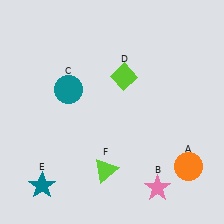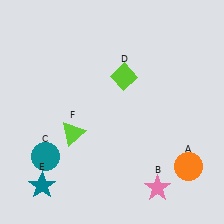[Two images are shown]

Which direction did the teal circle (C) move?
The teal circle (C) moved down.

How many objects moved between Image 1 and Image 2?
2 objects moved between the two images.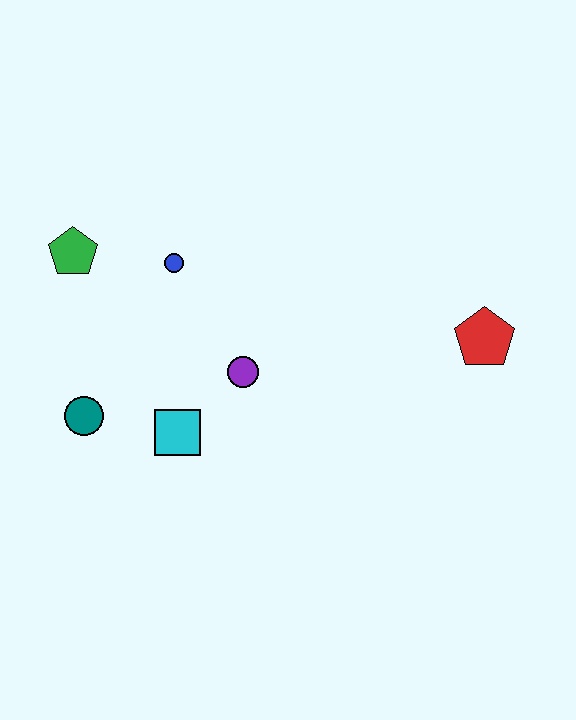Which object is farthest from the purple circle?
The red pentagon is farthest from the purple circle.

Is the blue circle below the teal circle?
No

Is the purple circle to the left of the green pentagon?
No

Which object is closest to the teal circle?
The cyan square is closest to the teal circle.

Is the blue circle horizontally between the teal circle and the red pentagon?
Yes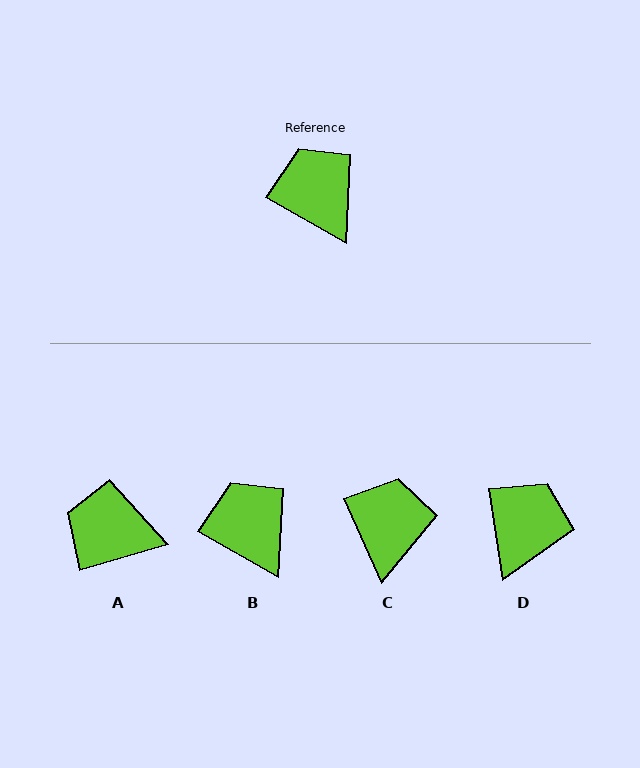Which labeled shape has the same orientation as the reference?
B.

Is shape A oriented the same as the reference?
No, it is off by about 45 degrees.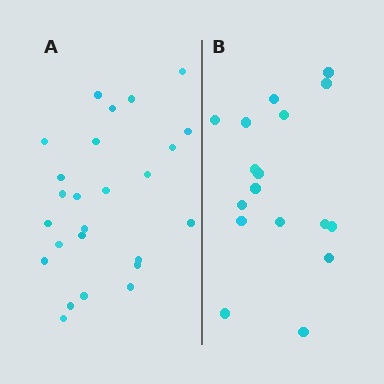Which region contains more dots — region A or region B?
Region A (the left region) has more dots.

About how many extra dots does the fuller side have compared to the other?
Region A has roughly 8 or so more dots than region B.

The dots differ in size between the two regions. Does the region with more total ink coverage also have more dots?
No. Region B has more total ink coverage because its dots are larger, but region A actually contains more individual dots. Total area can be misleading — the number of items is what matters here.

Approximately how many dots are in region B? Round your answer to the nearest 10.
About 20 dots. (The exact count is 17, which rounds to 20.)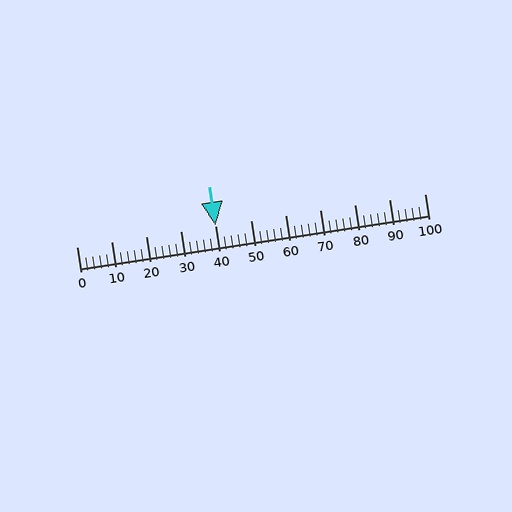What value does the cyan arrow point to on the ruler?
The cyan arrow points to approximately 40.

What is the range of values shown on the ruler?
The ruler shows values from 0 to 100.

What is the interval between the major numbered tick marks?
The major tick marks are spaced 10 units apart.